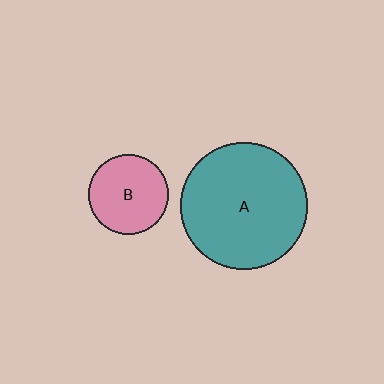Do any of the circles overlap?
No, none of the circles overlap.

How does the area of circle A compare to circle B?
Approximately 2.5 times.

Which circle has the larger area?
Circle A (teal).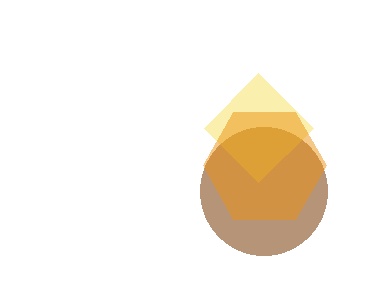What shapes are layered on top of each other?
The layered shapes are: a brown circle, a yellow diamond, an orange hexagon.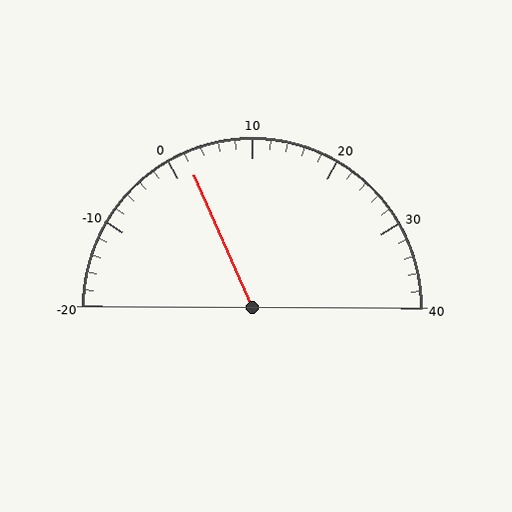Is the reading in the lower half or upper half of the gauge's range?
The reading is in the lower half of the range (-20 to 40).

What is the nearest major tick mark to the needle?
The nearest major tick mark is 0.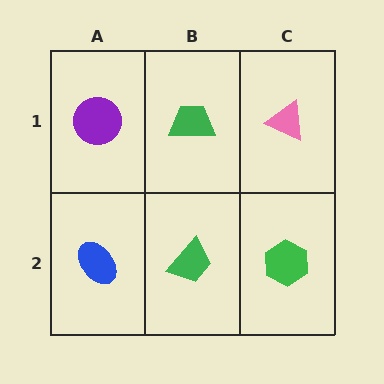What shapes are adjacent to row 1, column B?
A green trapezoid (row 2, column B), a purple circle (row 1, column A), a pink triangle (row 1, column C).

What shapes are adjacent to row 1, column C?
A green hexagon (row 2, column C), a green trapezoid (row 1, column B).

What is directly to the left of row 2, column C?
A green trapezoid.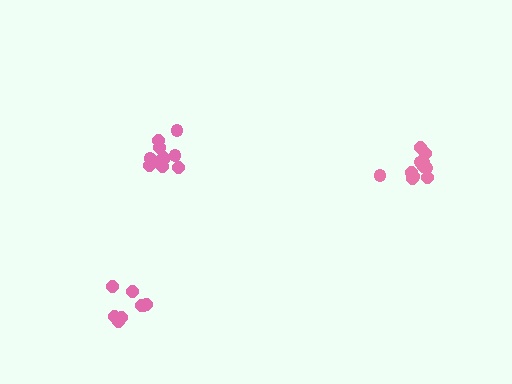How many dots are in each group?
Group 1: 11 dots, Group 2: 12 dots, Group 3: 8 dots (31 total).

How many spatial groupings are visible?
There are 3 spatial groupings.